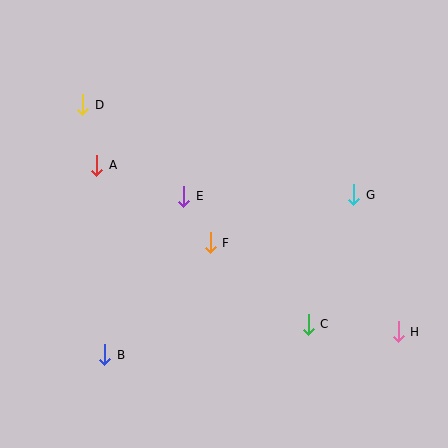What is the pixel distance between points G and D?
The distance between G and D is 286 pixels.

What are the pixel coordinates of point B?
Point B is at (105, 355).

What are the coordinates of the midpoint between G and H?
The midpoint between G and H is at (376, 263).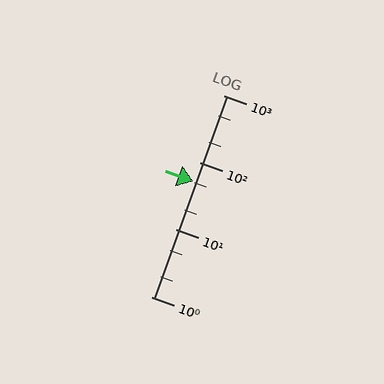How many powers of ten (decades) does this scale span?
The scale spans 3 decades, from 1 to 1000.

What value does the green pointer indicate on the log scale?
The pointer indicates approximately 53.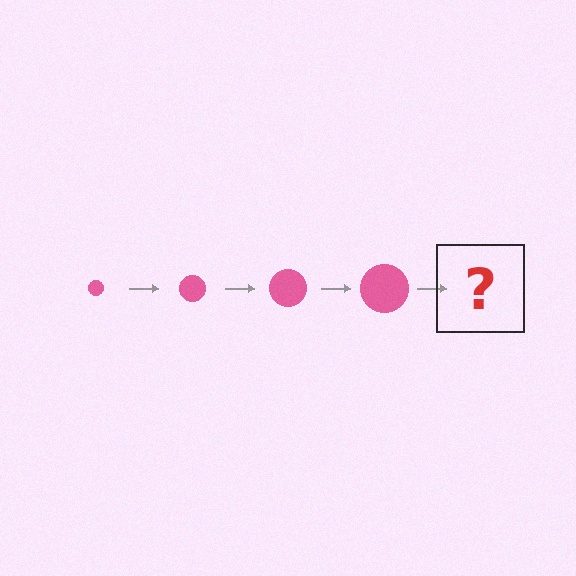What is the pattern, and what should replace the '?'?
The pattern is that the circle gets progressively larger each step. The '?' should be a pink circle, larger than the previous one.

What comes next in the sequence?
The next element should be a pink circle, larger than the previous one.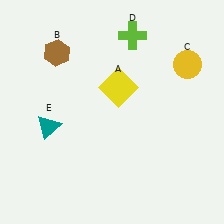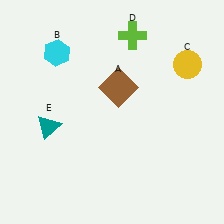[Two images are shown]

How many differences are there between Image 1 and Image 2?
There are 2 differences between the two images.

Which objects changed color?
A changed from yellow to brown. B changed from brown to cyan.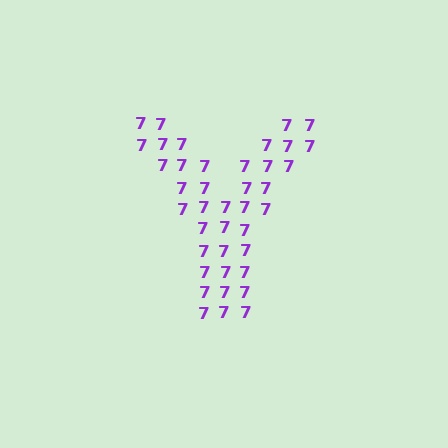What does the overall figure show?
The overall figure shows the letter Y.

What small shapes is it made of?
It is made of small digit 7's.